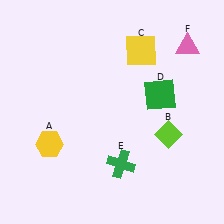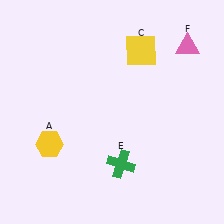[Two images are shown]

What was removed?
The green square (D), the lime diamond (B) were removed in Image 2.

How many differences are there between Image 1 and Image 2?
There are 2 differences between the two images.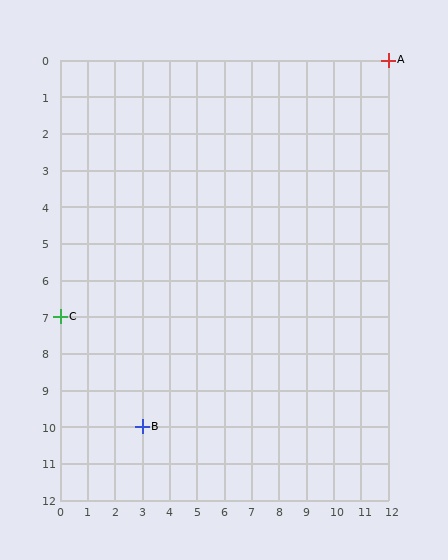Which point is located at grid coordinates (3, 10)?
Point B is at (3, 10).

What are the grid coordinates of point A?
Point A is at grid coordinates (12, 0).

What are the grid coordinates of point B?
Point B is at grid coordinates (3, 10).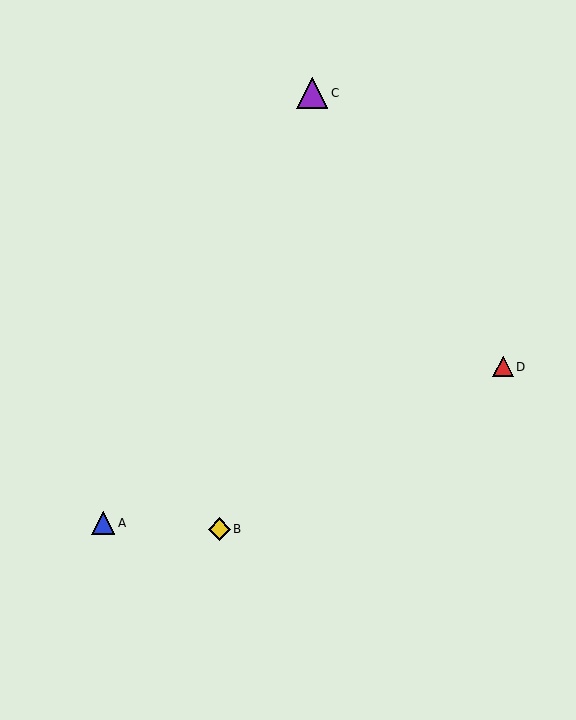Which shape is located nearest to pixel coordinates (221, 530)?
The yellow diamond (labeled B) at (219, 529) is nearest to that location.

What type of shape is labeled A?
Shape A is a blue triangle.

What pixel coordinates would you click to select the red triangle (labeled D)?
Click at (503, 367) to select the red triangle D.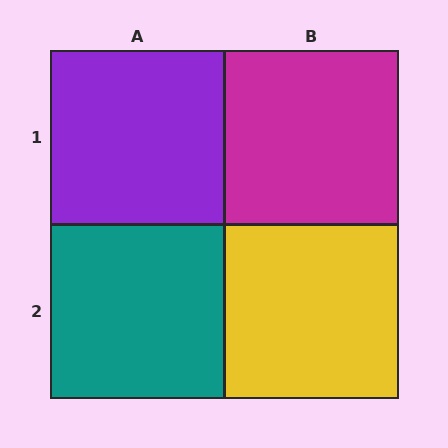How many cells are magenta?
1 cell is magenta.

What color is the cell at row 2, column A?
Teal.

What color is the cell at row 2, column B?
Yellow.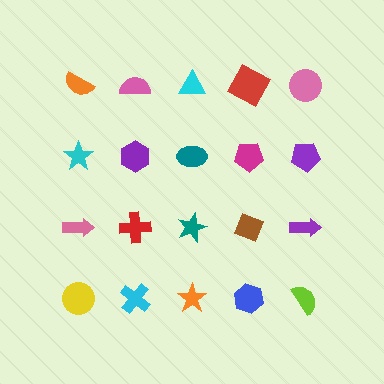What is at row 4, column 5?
A lime semicircle.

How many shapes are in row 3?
5 shapes.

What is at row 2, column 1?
A cyan star.